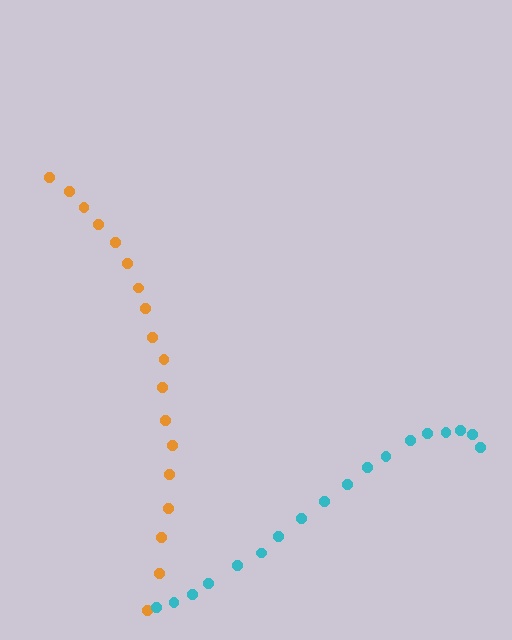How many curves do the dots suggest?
There are 2 distinct paths.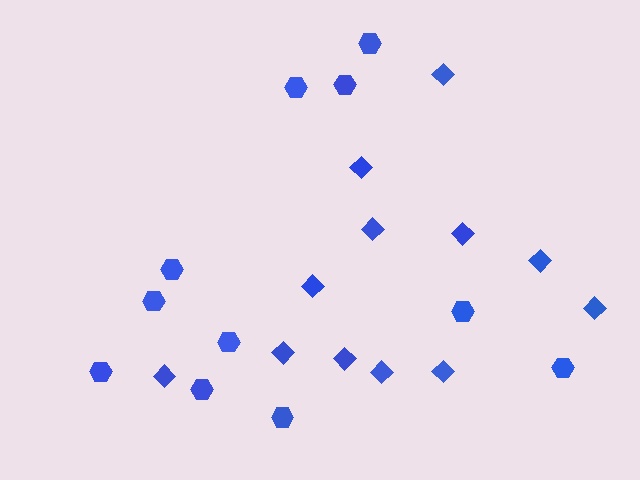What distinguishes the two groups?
There are 2 groups: one group of diamonds (12) and one group of hexagons (11).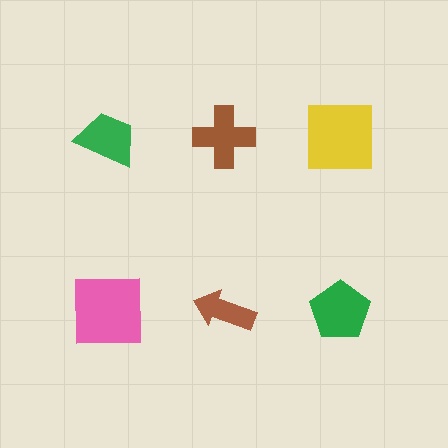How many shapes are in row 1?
3 shapes.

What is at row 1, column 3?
A yellow square.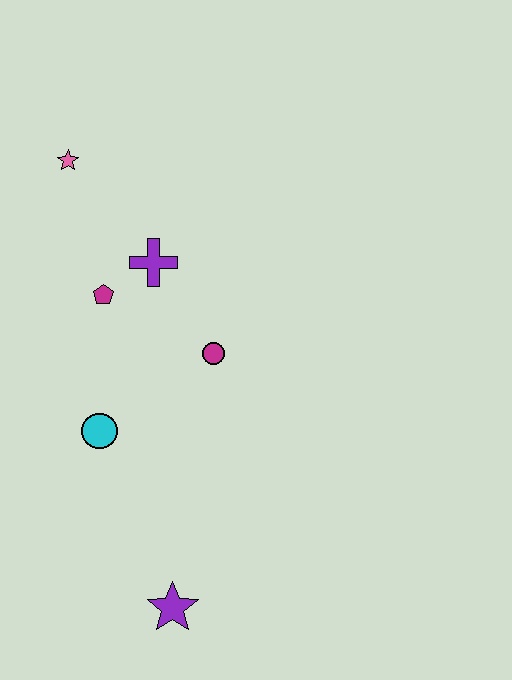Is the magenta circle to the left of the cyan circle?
No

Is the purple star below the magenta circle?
Yes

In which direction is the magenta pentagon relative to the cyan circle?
The magenta pentagon is above the cyan circle.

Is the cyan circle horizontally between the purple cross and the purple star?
No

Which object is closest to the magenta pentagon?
The purple cross is closest to the magenta pentagon.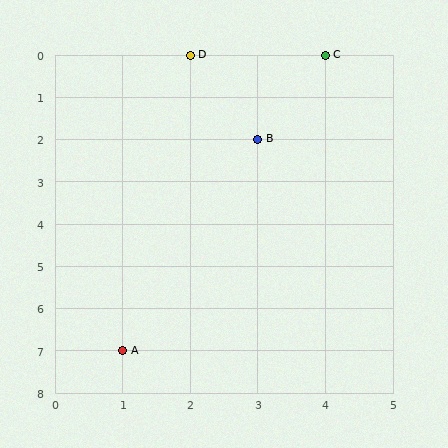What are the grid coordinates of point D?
Point D is at grid coordinates (2, 0).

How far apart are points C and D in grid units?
Points C and D are 2 columns apart.